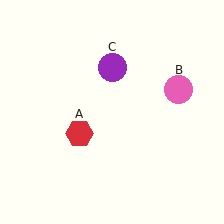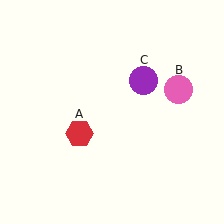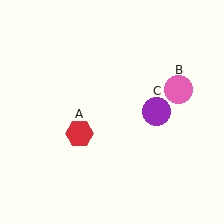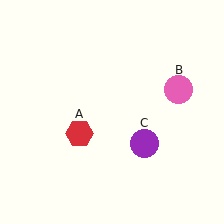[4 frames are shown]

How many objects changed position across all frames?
1 object changed position: purple circle (object C).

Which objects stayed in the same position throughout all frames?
Red hexagon (object A) and pink circle (object B) remained stationary.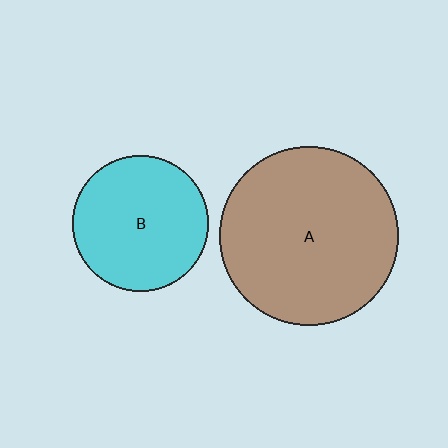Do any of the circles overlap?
No, none of the circles overlap.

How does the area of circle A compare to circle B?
Approximately 1.7 times.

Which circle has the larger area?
Circle A (brown).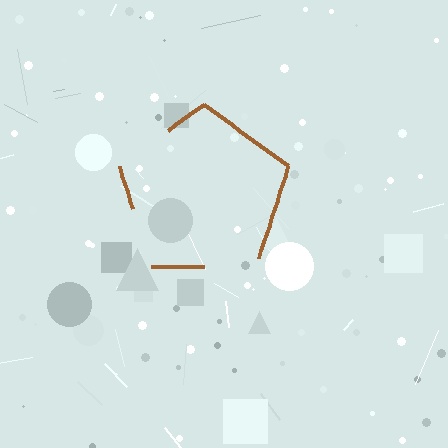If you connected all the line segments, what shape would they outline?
They would outline a pentagon.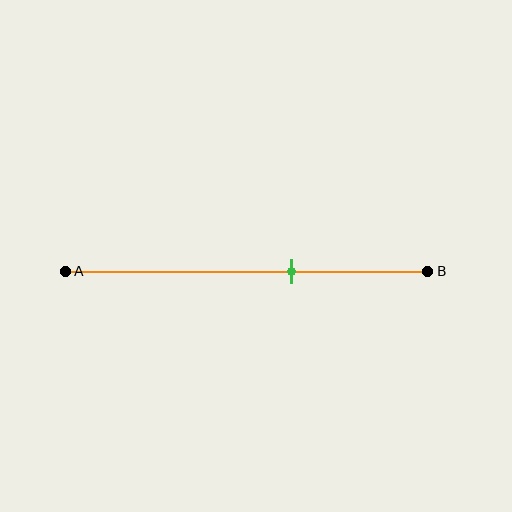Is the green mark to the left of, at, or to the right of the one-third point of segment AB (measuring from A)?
The green mark is to the right of the one-third point of segment AB.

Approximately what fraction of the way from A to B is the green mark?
The green mark is approximately 65% of the way from A to B.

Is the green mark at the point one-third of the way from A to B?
No, the mark is at about 65% from A, not at the 33% one-third point.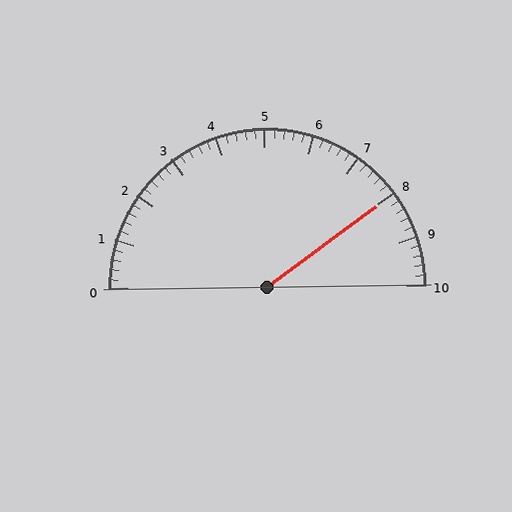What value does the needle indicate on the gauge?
The needle indicates approximately 8.0.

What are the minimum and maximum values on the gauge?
The gauge ranges from 0 to 10.